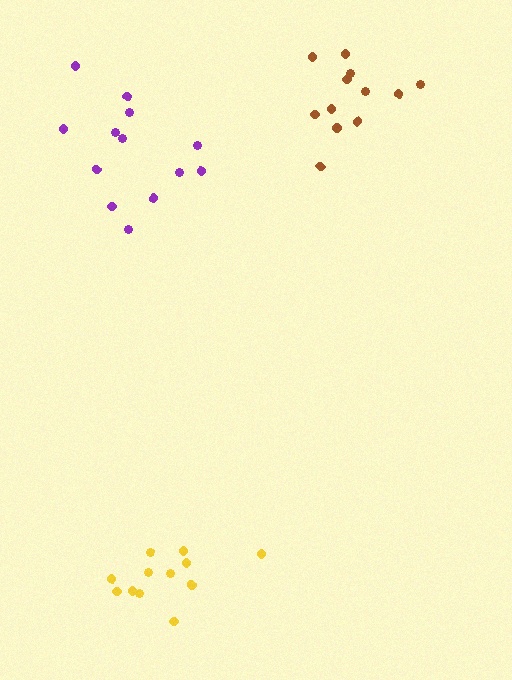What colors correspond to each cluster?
The clusters are colored: brown, yellow, purple.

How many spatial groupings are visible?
There are 3 spatial groupings.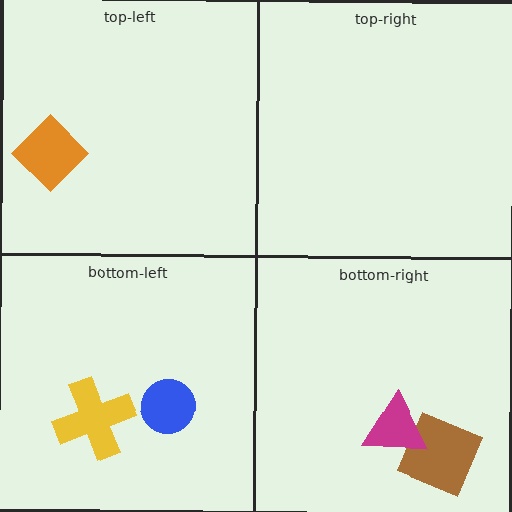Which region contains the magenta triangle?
The bottom-right region.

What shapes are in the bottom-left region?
The yellow cross, the blue circle.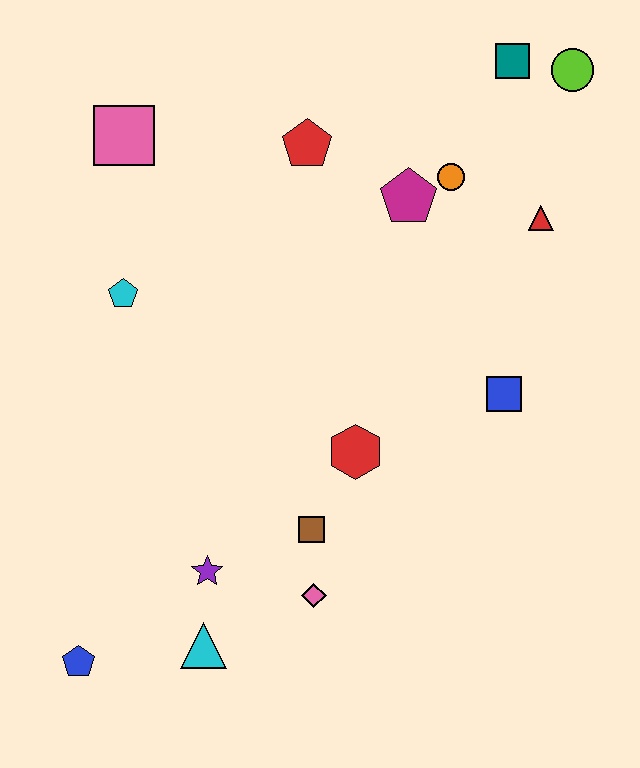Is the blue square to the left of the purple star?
No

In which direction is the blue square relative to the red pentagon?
The blue square is below the red pentagon.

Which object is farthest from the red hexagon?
The lime circle is farthest from the red hexagon.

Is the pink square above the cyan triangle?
Yes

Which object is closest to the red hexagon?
The brown square is closest to the red hexagon.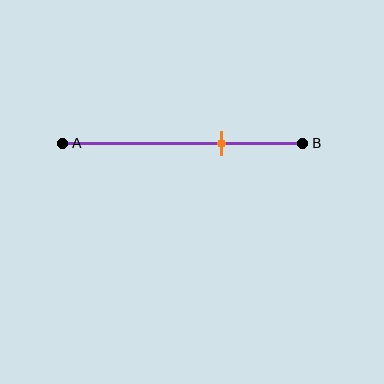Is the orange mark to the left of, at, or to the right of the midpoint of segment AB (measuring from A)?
The orange mark is to the right of the midpoint of segment AB.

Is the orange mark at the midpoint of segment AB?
No, the mark is at about 65% from A, not at the 50% midpoint.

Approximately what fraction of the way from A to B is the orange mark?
The orange mark is approximately 65% of the way from A to B.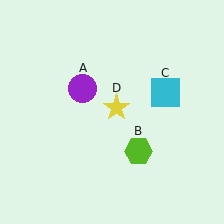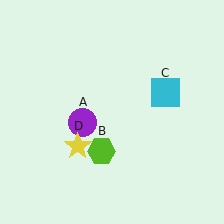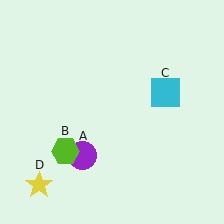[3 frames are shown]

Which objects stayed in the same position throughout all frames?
Cyan square (object C) remained stationary.